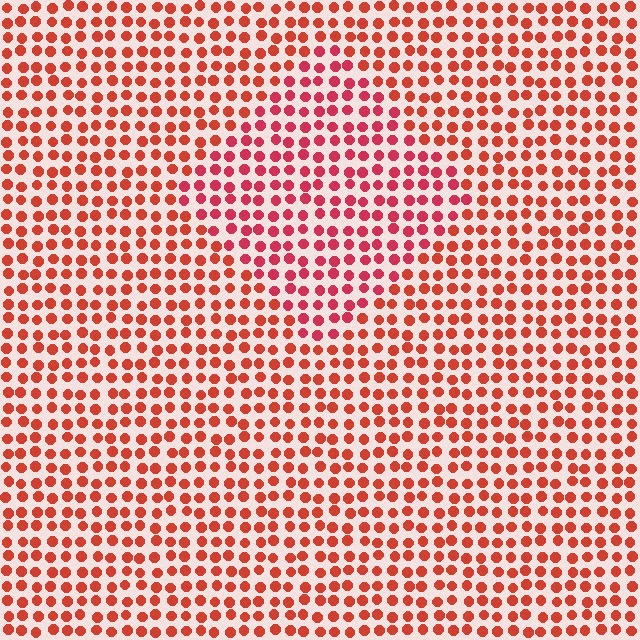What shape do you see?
I see a diamond.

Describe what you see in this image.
The image is filled with small red elements in a uniform arrangement. A diamond-shaped region is visible where the elements are tinted to a slightly different hue, forming a subtle color boundary.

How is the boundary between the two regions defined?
The boundary is defined purely by a slight shift in hue (about 20 degrees). Spacing, size, and orientation are identical on both sides.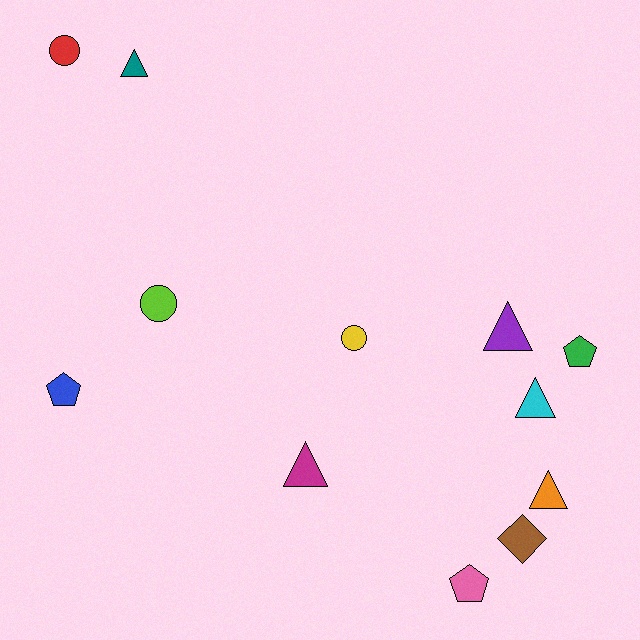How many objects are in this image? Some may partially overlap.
There are 12 objects.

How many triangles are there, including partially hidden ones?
There are 5 triangles.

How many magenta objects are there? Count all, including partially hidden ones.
There is 1 magenta object.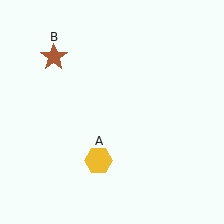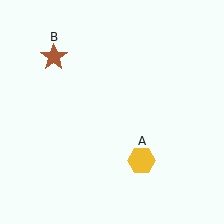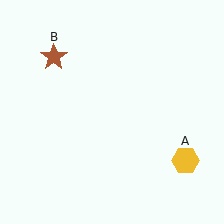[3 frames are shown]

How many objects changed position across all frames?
1 object changed position: yellow hexagon (object A).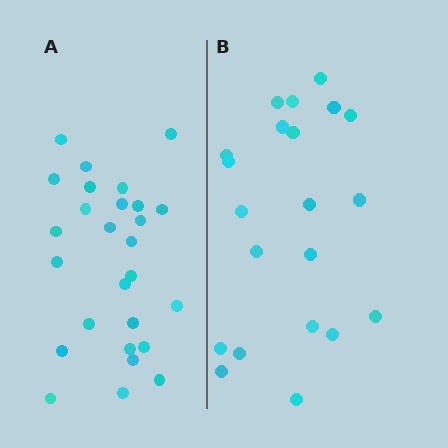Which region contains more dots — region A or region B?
Region A (the left region) has more dots.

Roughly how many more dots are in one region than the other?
Region A has about 6 more dots than region B.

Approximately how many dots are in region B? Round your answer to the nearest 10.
About 20 dots. (The exact count is 21, which rounds to 20.)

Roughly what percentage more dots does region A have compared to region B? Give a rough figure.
About 30% more.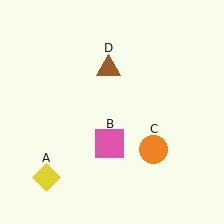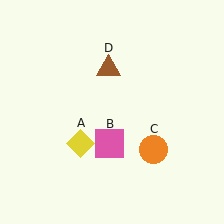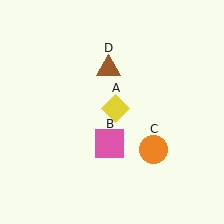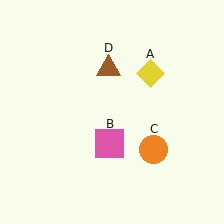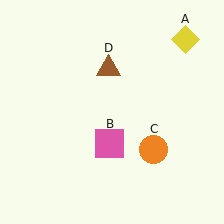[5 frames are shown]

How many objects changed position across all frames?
1 object changed position: yellow diamond (object A).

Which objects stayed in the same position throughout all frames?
Pink square (object B) and orange circle (object C) and brown triangle (object D) remained stationary.